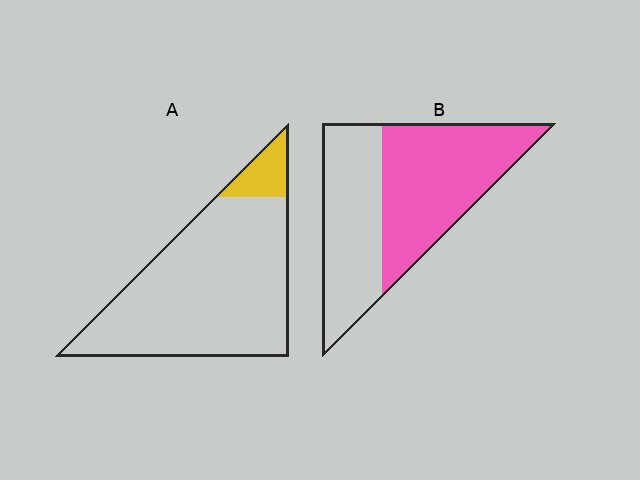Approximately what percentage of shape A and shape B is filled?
A is approximately 10% and B is approximately 55%.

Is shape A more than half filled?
No.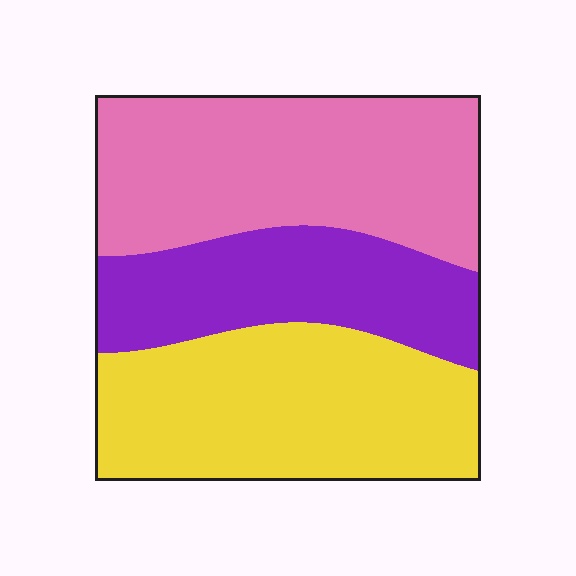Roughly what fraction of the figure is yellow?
Yellow covers about 35% of the figure.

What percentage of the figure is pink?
Pink takes up about three eighths (3/8) of the figure.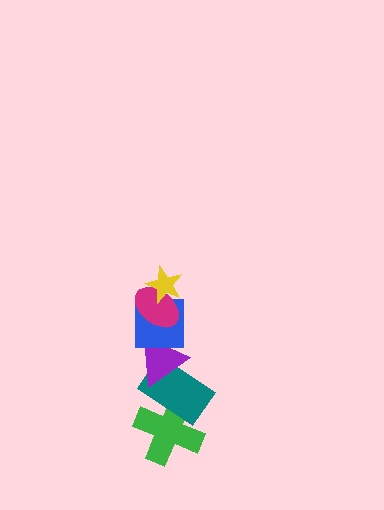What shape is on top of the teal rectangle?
The purple triangle is on top of the teal rectangle.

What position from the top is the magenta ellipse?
The magenta ellipse is 2nd from the top.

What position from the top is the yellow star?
The yellow star is 1st from the top.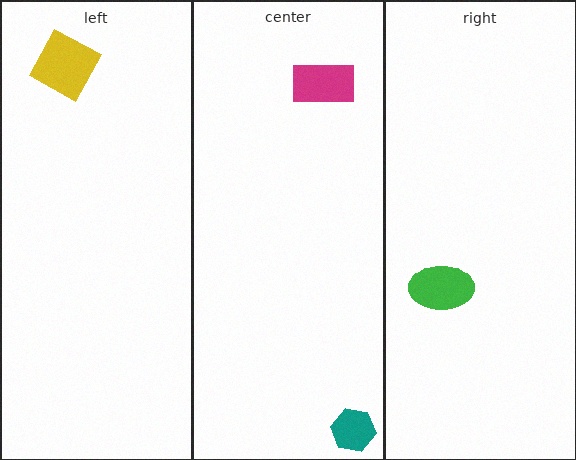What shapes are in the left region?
The yellow square.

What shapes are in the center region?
The teal hexagon, the magenta rectangle.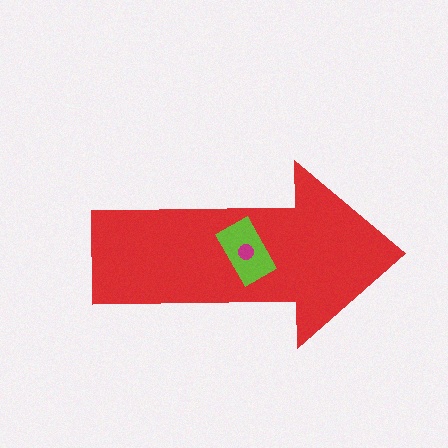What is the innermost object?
The magenta circle.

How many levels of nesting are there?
3.